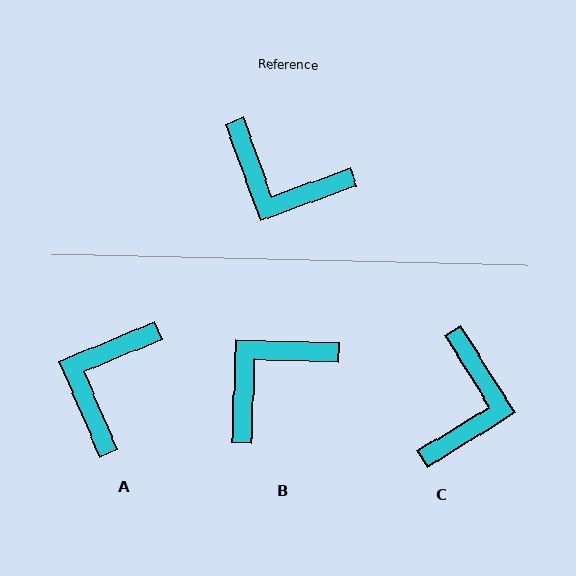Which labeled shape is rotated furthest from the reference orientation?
B, about 112 degrees away.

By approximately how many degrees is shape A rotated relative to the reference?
Approximately 87 degrees clockwise.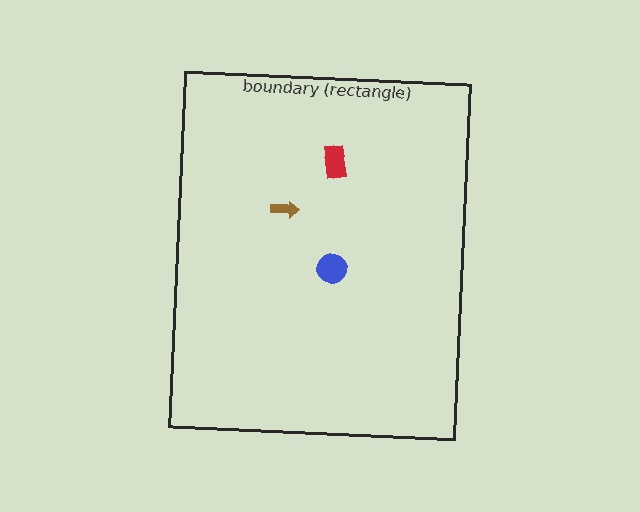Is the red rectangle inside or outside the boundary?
Inside.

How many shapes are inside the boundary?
3 inside, 0 outside.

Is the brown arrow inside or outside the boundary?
Inside.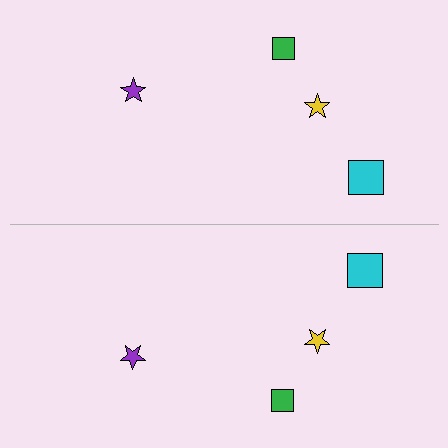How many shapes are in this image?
There are 8 shapes in this image.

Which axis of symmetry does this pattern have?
The pattern has a horizontal axis of symmetry running through the center of the image.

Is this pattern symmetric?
Yes, this pattern has bilateral (reflection) symmetry.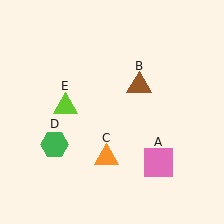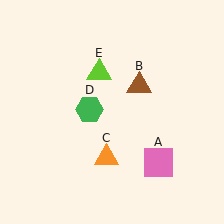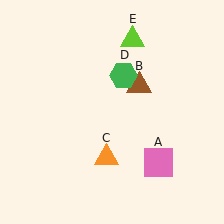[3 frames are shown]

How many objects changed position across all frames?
2 objects changed position: green hexagon (object D), lime triangle (object E).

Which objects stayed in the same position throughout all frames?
Pink square (object A) and brown triangle (object B) and orange triangle (object C) remained stationary.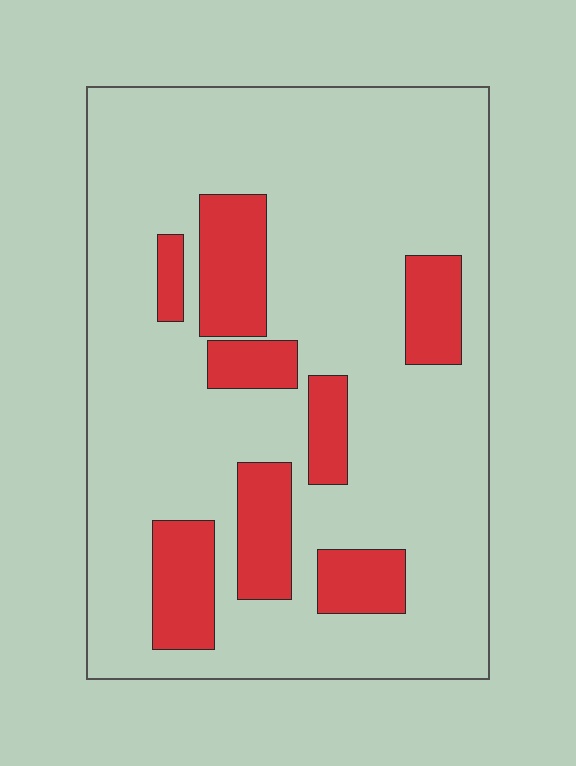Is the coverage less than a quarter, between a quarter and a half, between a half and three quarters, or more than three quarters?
Less than a quarter.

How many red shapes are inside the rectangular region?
8.